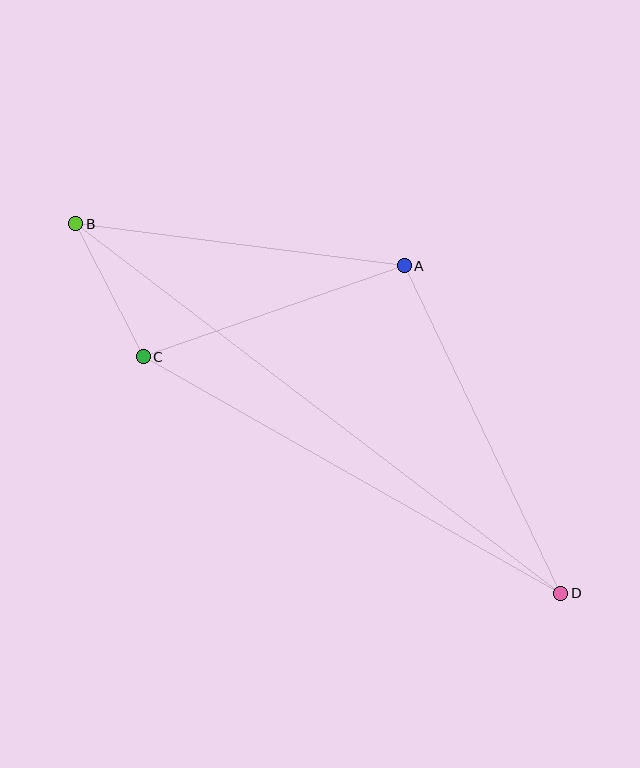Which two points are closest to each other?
Points B and C are closest to each other.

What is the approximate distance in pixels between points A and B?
The distance between A and B is approximately 331 pixels.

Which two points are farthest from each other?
Points B and D are farthest from each other.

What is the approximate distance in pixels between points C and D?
The distance between C and D is approximately 480 pixels.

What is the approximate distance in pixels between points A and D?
The distance between A and D is approximately 363 pixels.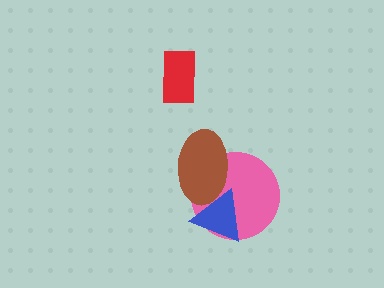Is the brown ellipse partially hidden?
Yes, it is partially covered by another shape.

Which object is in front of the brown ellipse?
The blue triangle is in front of the brown ellipse.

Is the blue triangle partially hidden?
No, no other shape covers it.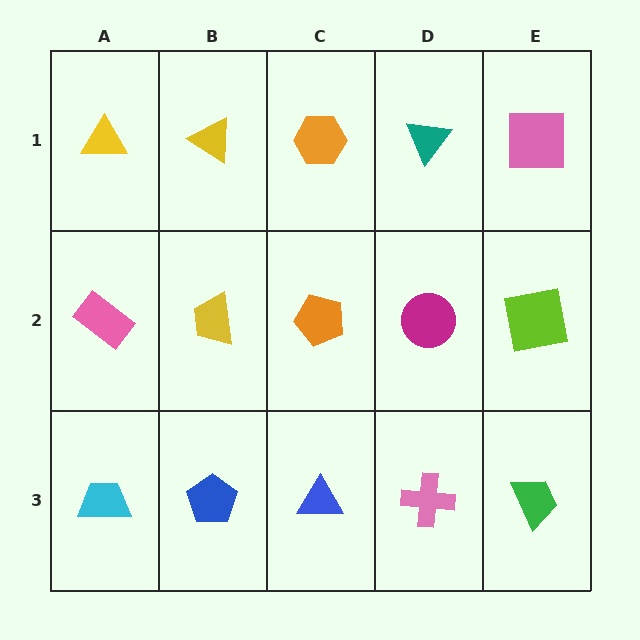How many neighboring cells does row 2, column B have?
4.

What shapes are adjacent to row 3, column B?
A yellow trapezoid (row 2, column B), a cyan trapezoid (row 3, column A), a blue triangle (row 3, column C).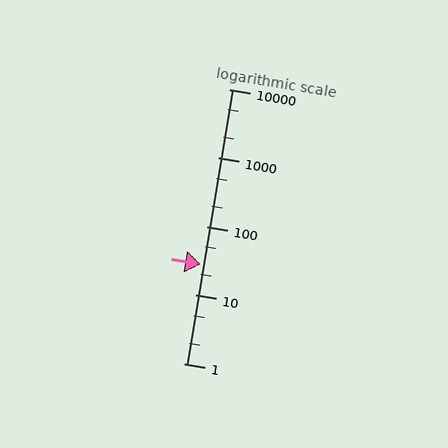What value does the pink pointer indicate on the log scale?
The pointer indicates approximately 28.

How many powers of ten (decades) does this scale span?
The scale spans 4 decades, from 1 to 10000.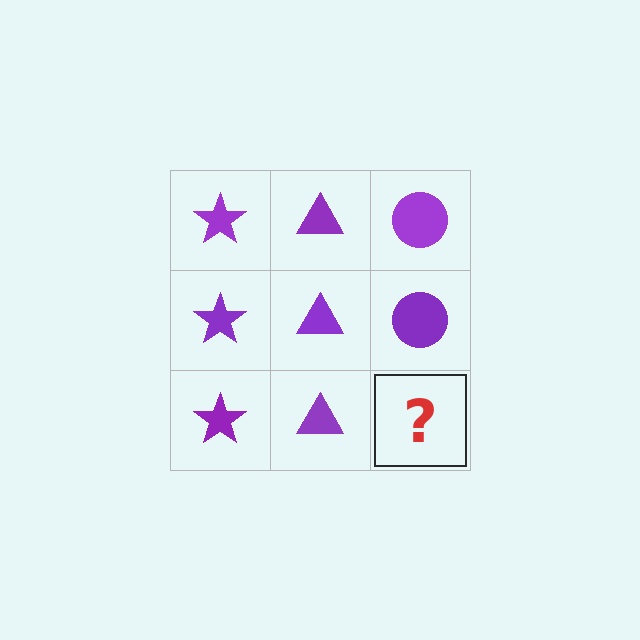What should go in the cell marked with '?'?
The missing cell should contain a purple circle.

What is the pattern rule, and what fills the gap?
The rule is that each column has a consistent shape. The gap should be filled with a purple circle.